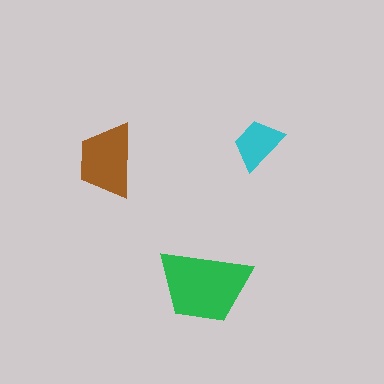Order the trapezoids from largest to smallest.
the green one, the brown one, the cyan one.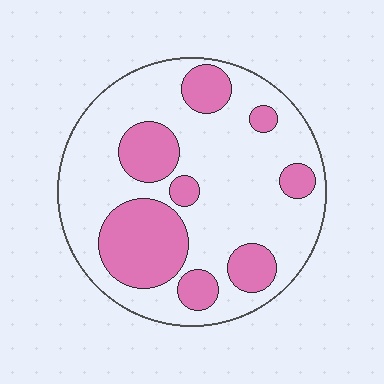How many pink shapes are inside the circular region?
8.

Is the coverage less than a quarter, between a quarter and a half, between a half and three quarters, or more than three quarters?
Between a quarter and a half.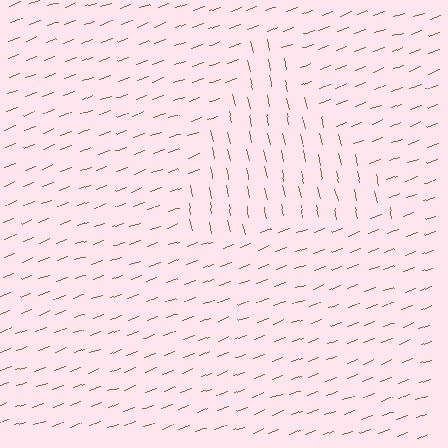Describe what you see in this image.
The image is filled with small brown line segments. A triangle region in the image has lines oriented differently from the surrounding lines, creating a visible texture boundary.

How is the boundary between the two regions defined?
The boundary is defined purely by a change in line orientation (approximately 82 degrees difference). All lines are the same color and thickness.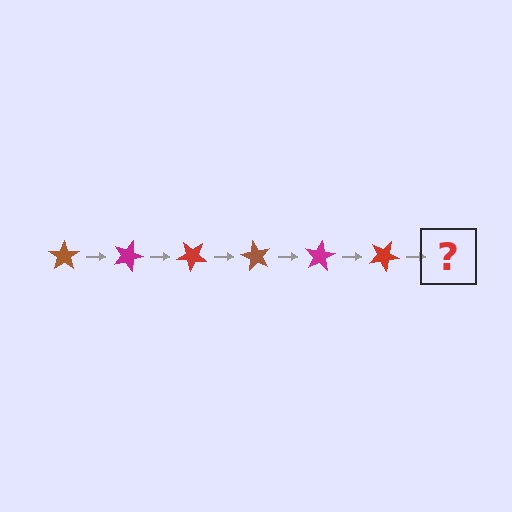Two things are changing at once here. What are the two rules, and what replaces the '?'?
The two rules are that it rotates 20 degrees each step and the color cycles through brown, magenta, and red. The '?' should be a brown star, rotated 120 degrees from the start.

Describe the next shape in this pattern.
It should be a brown star, rotated 120 degrees from the start.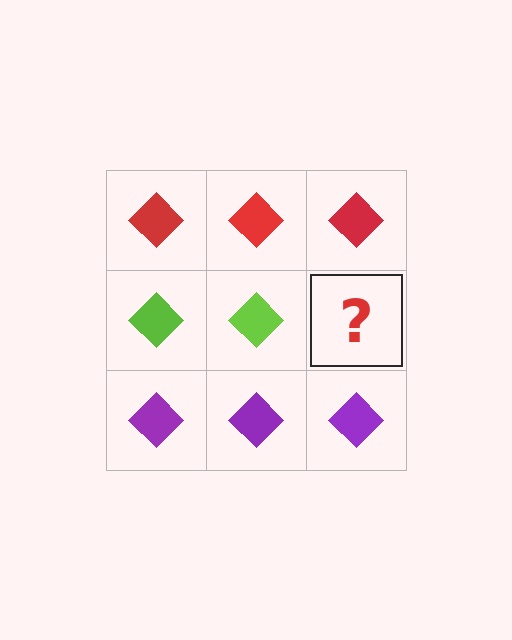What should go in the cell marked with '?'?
The missing cell should contain a lime diamond.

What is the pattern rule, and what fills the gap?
The rule is that each row has a consistent color. The gap should be filled with a lime diamond.